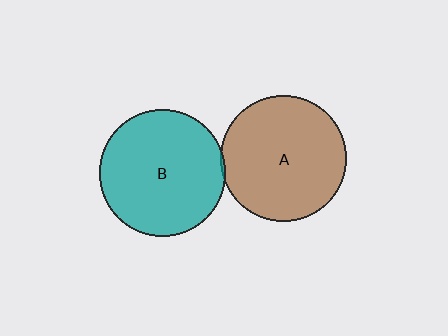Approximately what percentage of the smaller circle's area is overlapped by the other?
Approximately 5%.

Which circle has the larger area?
Circle B (teal).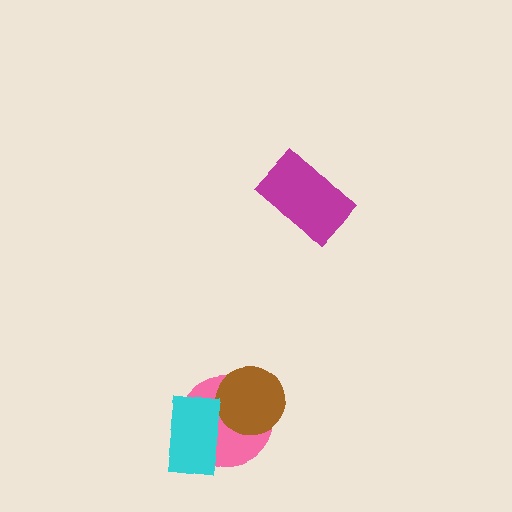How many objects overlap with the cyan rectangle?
1 object overlaps with the cyan rectangle.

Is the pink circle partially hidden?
Yes, it is partially covered by another shape.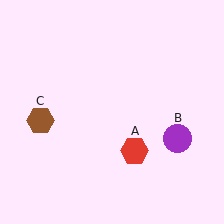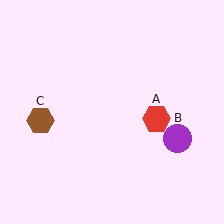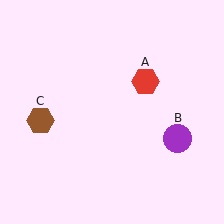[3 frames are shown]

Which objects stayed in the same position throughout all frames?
Purple circle (object B) and brown hexagon (object C) remained stationary.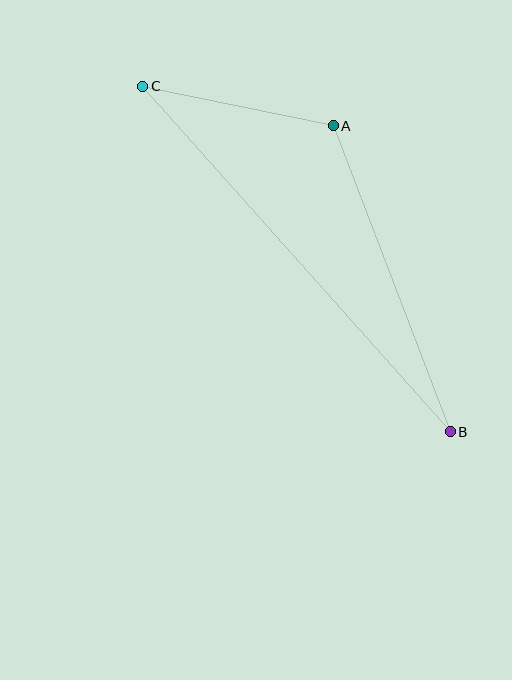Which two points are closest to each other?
Points A and C are closest to each other.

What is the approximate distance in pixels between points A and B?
The distance between A and B is approximately 328 pixels.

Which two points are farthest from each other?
Points B and C are farthest from each other.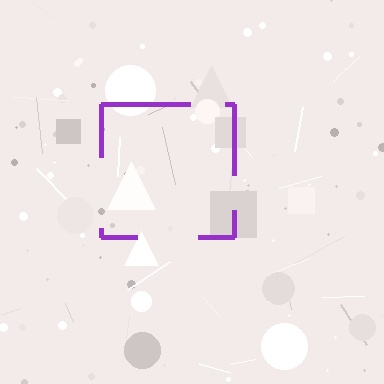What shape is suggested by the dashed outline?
The dashed outline suggests a square.